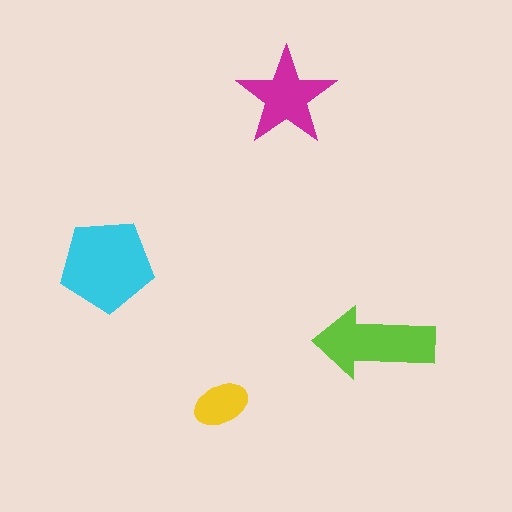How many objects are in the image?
There are 4 objects in the image.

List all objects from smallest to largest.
The yellow ellipse, the magenta star, the lime arrow, the cyan pentagon.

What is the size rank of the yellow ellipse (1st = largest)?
4th.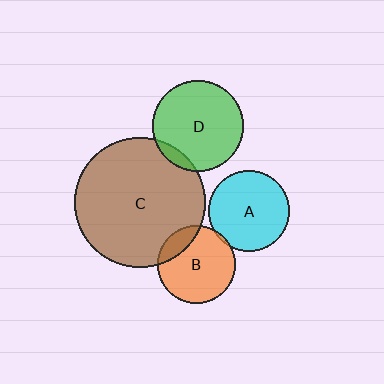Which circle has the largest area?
Circle C (brown).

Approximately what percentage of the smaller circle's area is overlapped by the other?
Approximately 15%.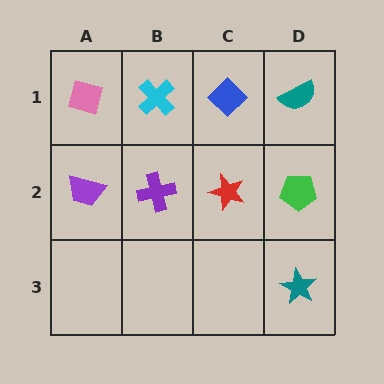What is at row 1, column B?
A cyan cross.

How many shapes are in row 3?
1 shape.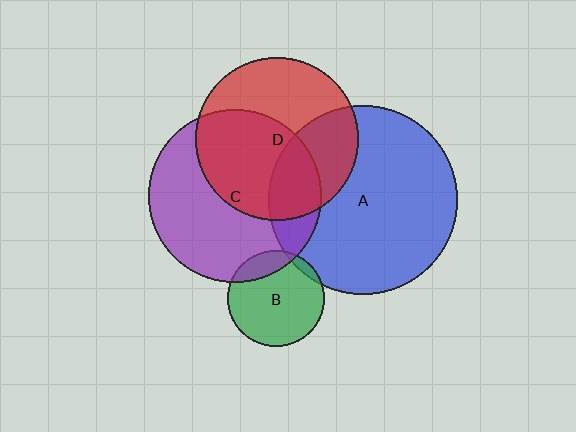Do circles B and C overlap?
Yes.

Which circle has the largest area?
Circle A (blue).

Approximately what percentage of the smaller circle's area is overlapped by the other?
Approximately 15%.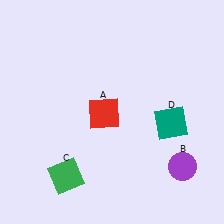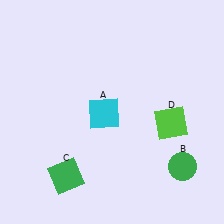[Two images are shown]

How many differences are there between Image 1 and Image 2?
There are 3 differences between the two images.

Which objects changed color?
A changed from red to cyan. B changed from purple to green. D changed from teal to lime.